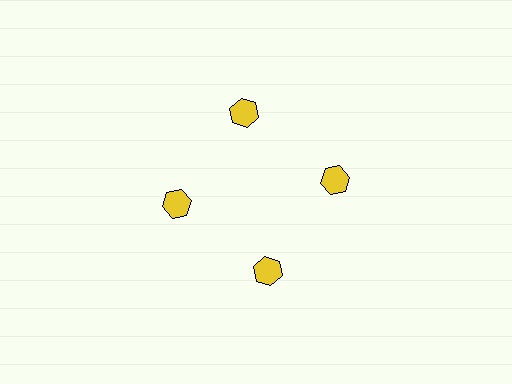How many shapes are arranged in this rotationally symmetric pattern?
There are 4 shapes, arranged in 4 groups of 1.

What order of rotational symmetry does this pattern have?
This pattern has 4-fold rotational symmetry.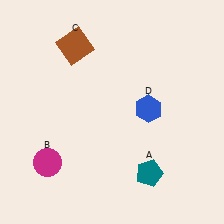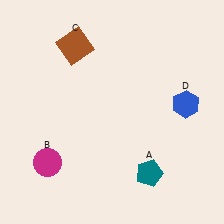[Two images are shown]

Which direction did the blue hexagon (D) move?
The blue hexagon (D) moved right.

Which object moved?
The blue hexagon (D) moved right.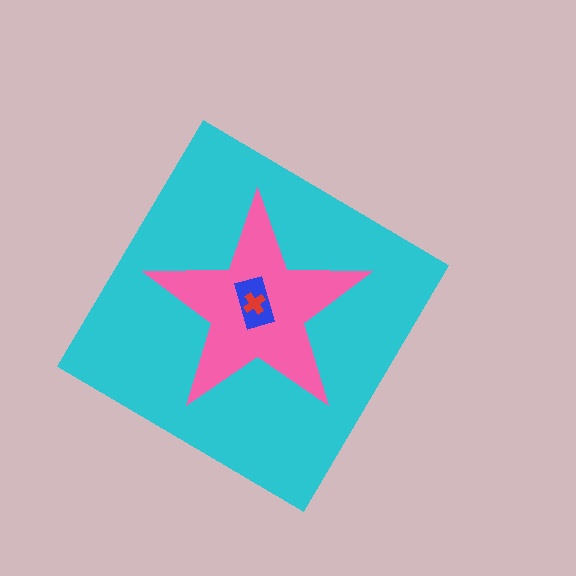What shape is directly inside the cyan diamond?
The pink star.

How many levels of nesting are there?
4.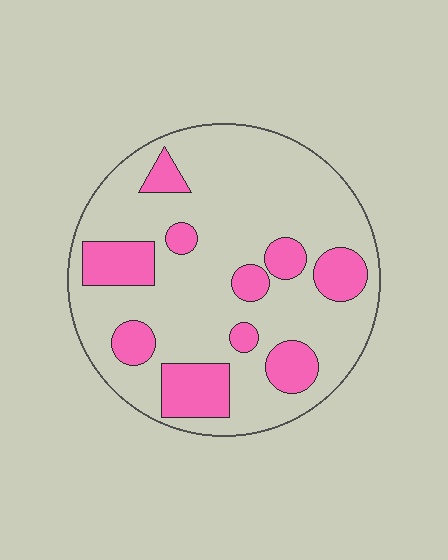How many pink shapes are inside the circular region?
10.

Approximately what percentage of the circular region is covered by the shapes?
Approximately 25%.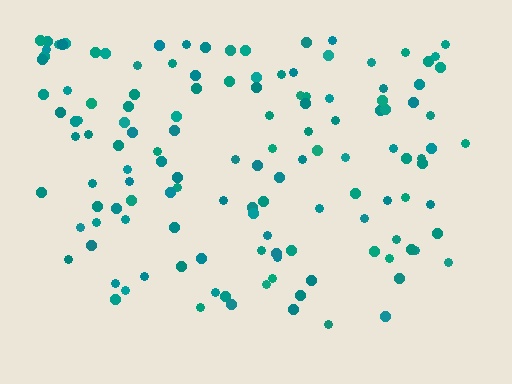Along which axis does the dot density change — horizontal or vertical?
Vertical.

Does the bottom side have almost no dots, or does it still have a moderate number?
Still a moderate number, just noticeably fewer than the top.